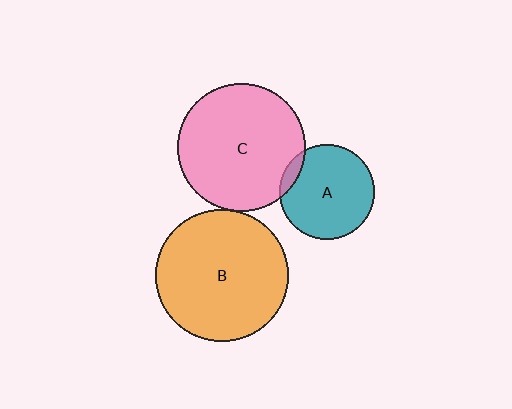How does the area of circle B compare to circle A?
Approximately 1.9 times.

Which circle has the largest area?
Circle B (orange).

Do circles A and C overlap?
Yes.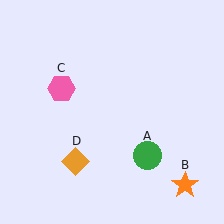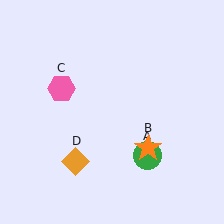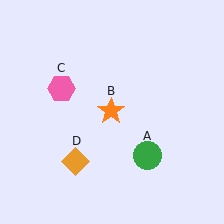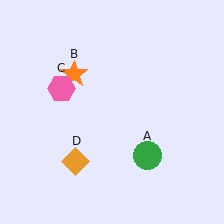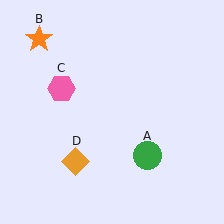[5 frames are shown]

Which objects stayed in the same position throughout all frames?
Green circle (object A) and pink hexagon (object C) and orange diamond (object D) remained stationary.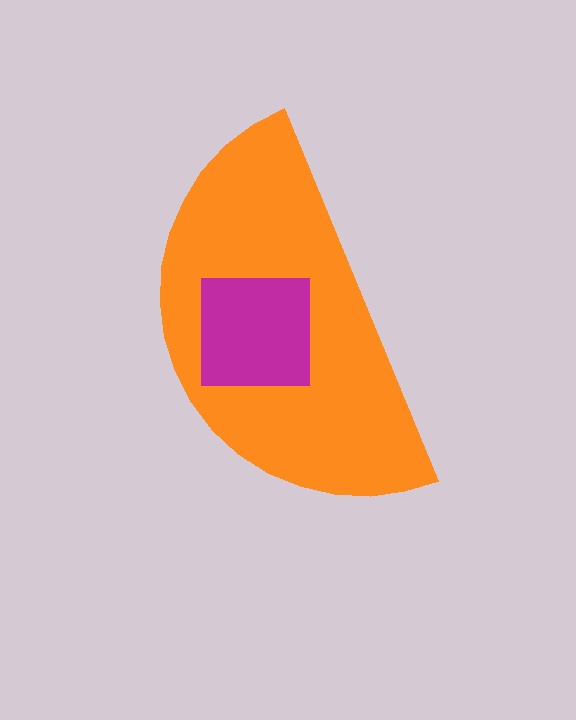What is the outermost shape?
The orange semicircle.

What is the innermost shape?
The magenta square.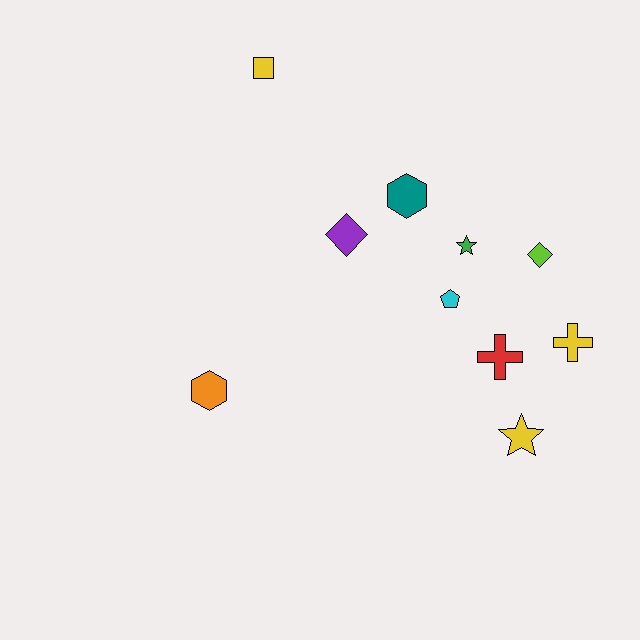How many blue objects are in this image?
There are no blue objects.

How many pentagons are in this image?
There is 1 pentagon.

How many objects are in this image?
There are 10 objects.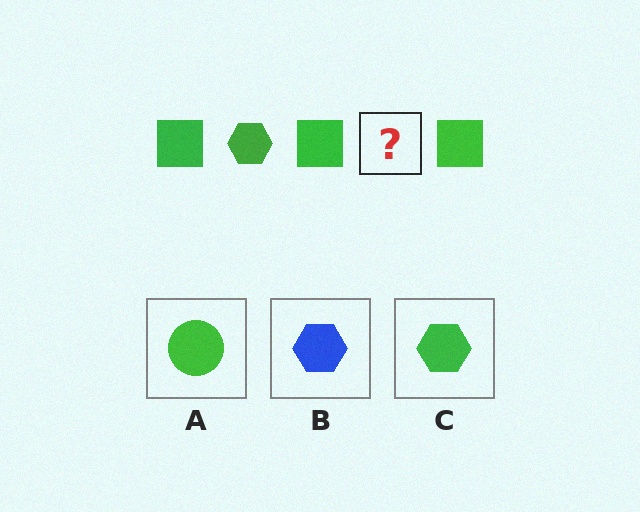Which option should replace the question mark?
Option C.